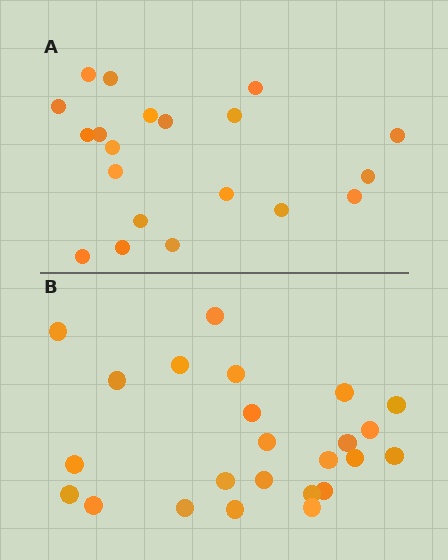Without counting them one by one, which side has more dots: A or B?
Region B (the bottom region) has more dots.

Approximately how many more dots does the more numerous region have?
Region B has about 4 more dots than region A.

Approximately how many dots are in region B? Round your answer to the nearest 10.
About 20 dots. (The exact count is 24, which rounds to 20.)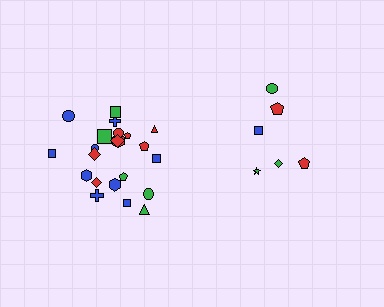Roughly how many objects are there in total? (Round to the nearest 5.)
Roughly 30 objects in total.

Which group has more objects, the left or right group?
The left group.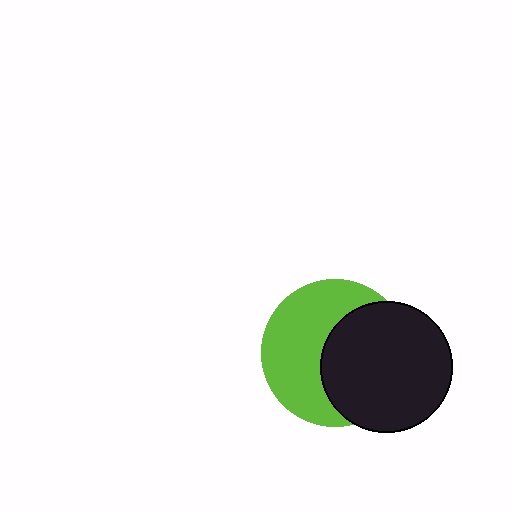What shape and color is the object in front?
The object in front is a black circle.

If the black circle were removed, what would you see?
You would see the complete lime circle.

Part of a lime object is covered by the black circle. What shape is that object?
It is a circle.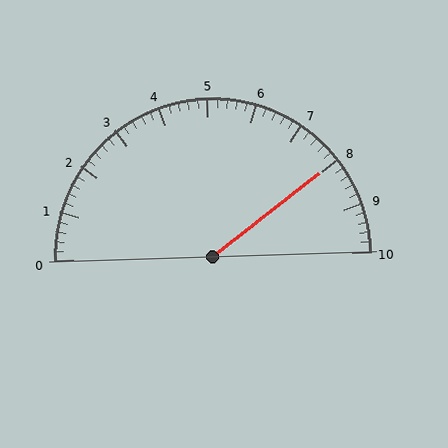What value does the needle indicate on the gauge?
The needle indicates approximately 8.0.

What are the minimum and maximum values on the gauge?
The gauge ranges from 0 to 10.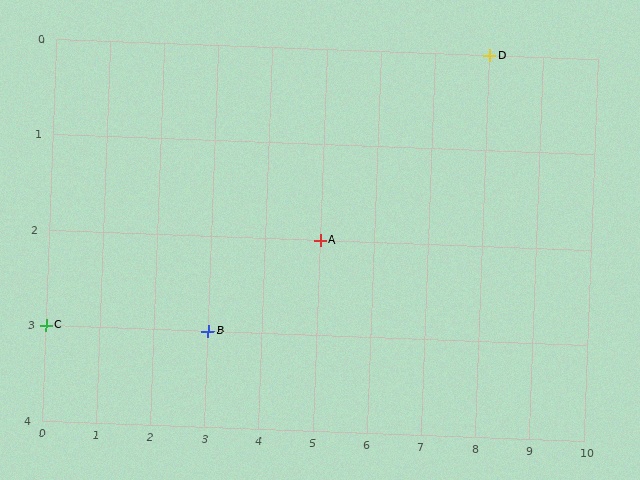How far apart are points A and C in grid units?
Points A and C are 5 columns and 1 row apart (about 5.1 grid units diagonally).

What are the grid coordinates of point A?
Point A is at grid coordinates (5, 2).